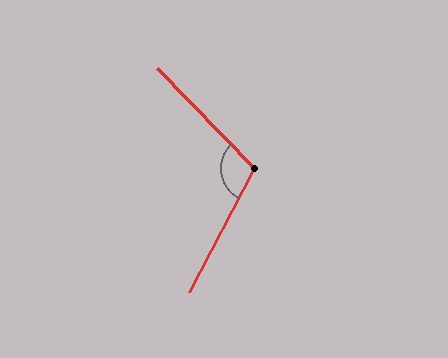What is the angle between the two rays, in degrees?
Approximately 109 degrees.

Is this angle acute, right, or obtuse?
It is obtuse.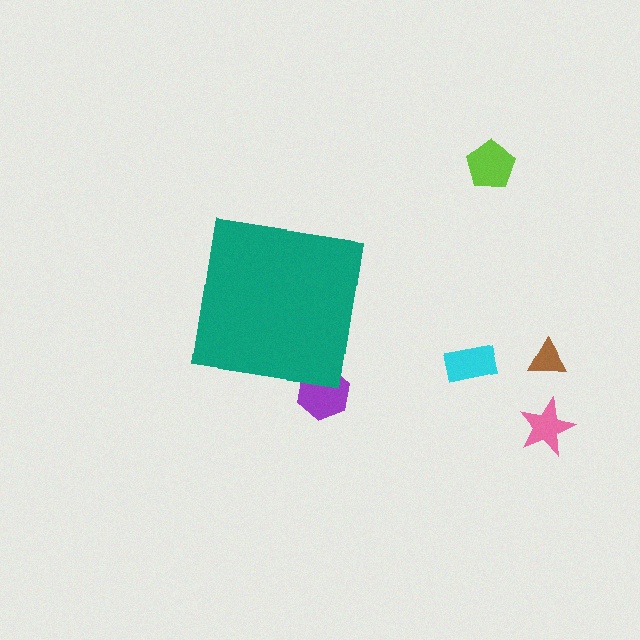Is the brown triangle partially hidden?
No, the brown triangle is fully visible.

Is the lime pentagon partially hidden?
No, the lime pentagon is fully visible.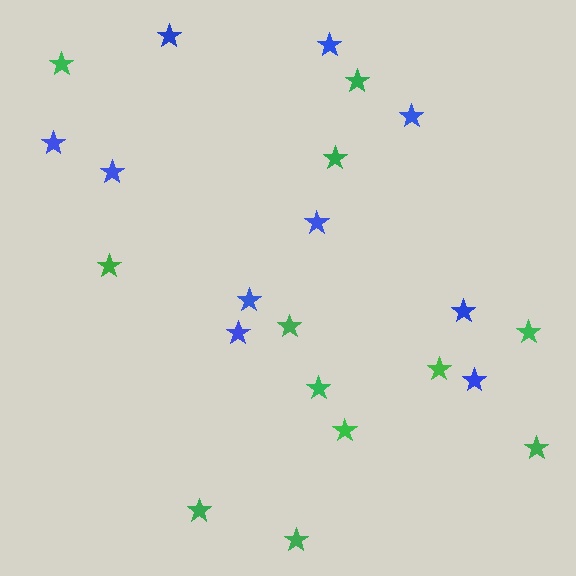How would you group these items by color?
There are 2 groups: one group of green stars (12) and one group of blue stars (10).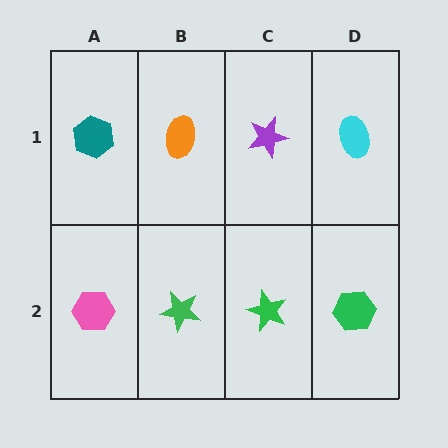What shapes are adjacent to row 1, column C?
A green star (row 2, column C), an orange ellipse (row 1, column B), a cyan ellipse (row 1, column D).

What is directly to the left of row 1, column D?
A purple star.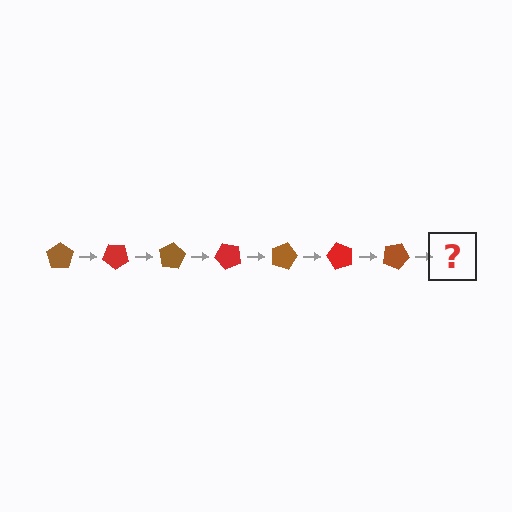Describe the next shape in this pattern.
It should be a red pentagon, rotated 280 degrees from the start.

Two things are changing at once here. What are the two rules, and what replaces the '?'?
The two rules are that it rotates 40 degrees each step and the color cycles through brown and red. The '?' should be a red pentagon, rotated 280 degrees from the start.